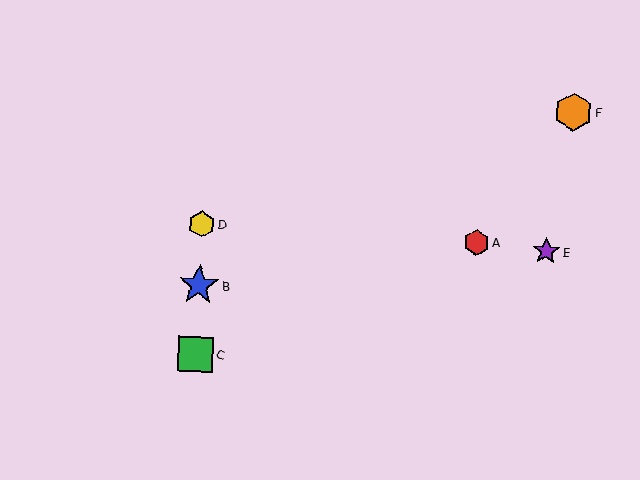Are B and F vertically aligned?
No, B is at x≈199 and F is at x≈574.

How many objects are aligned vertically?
3 objects (B, C, D) are aligned vertically.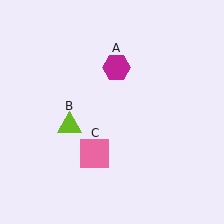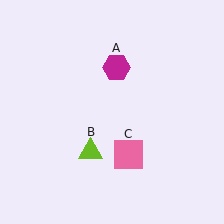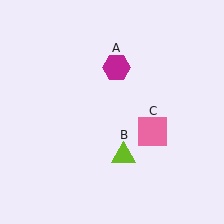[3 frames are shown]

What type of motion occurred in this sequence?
The lime triangle (object B), pink square (object C) rotated counterclockwise around the center of the scene.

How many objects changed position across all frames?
2 objects changed position: lime triangle (object B), pink square (object C).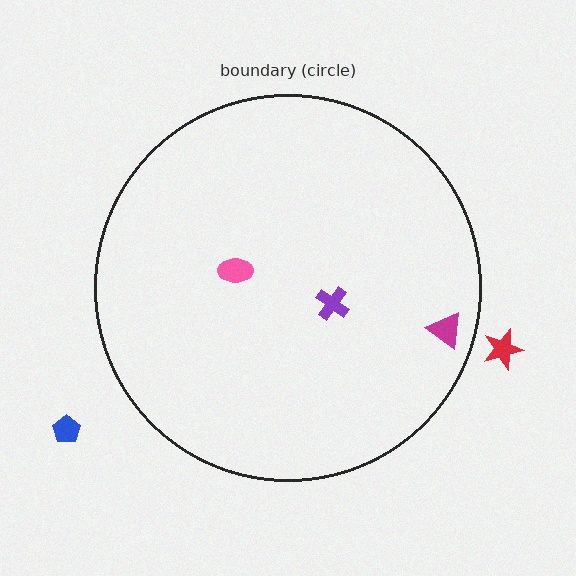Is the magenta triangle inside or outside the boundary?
Inside.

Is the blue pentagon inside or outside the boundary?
Outside.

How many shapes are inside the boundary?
3 inside, 2 outside.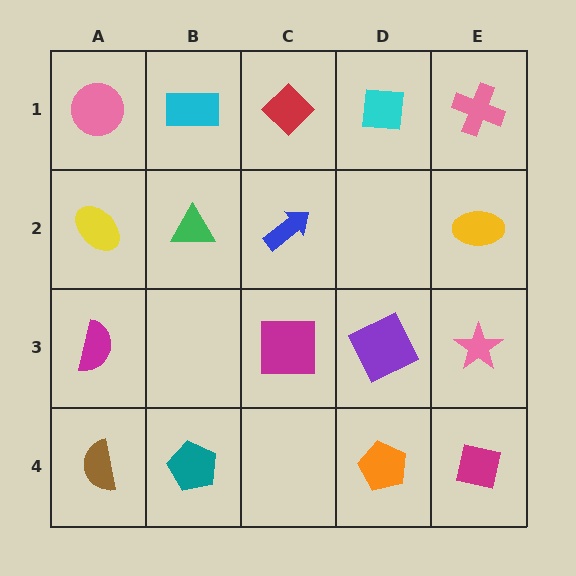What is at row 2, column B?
A green triangle.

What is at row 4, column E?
A magenta square.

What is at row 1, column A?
A pink circle.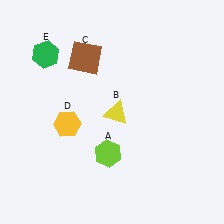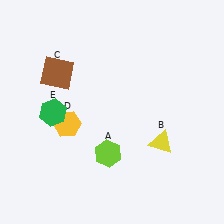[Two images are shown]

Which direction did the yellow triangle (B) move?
The yellow triangle (B) moved right.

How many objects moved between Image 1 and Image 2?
3 objects moved between the two images.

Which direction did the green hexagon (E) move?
The green hexagon (E) moved down.